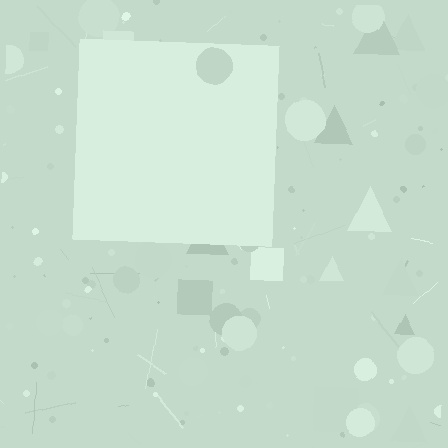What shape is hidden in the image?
A square is hidden in the image.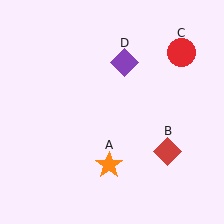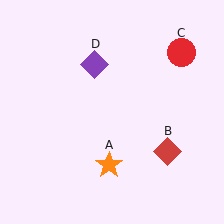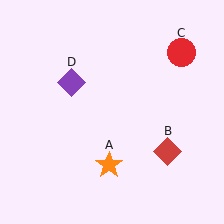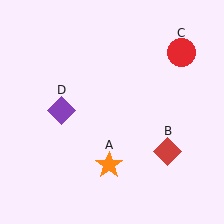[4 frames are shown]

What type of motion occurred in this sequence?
The purple diamond (object D) rotated counterclockwise around the center of the scene.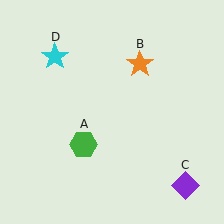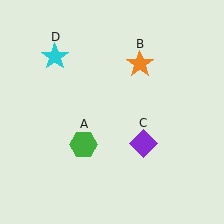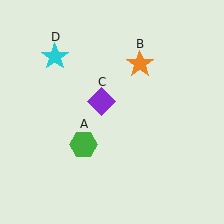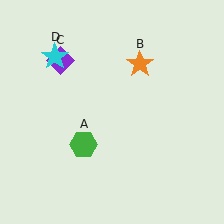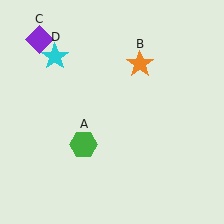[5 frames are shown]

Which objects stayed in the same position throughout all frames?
Green hexagon (object A) and orange star (object B) and cyan star (object D) remained stationary.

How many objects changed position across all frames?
1 object changed position: purple diamond (object C).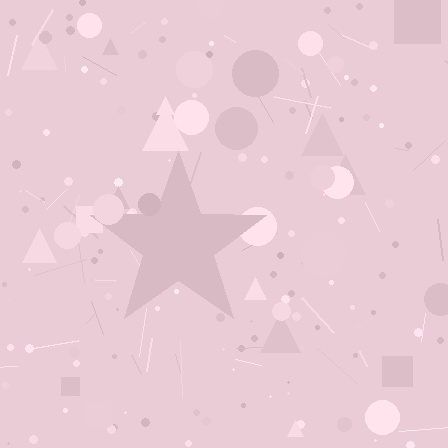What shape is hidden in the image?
A star is hidden in the image.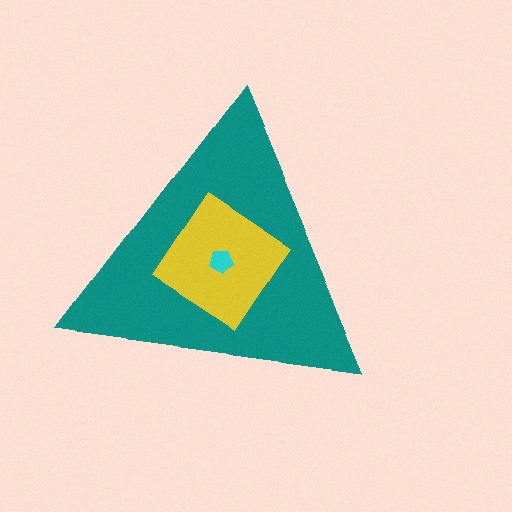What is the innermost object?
The cyan pentagon.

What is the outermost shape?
The teal triangle.